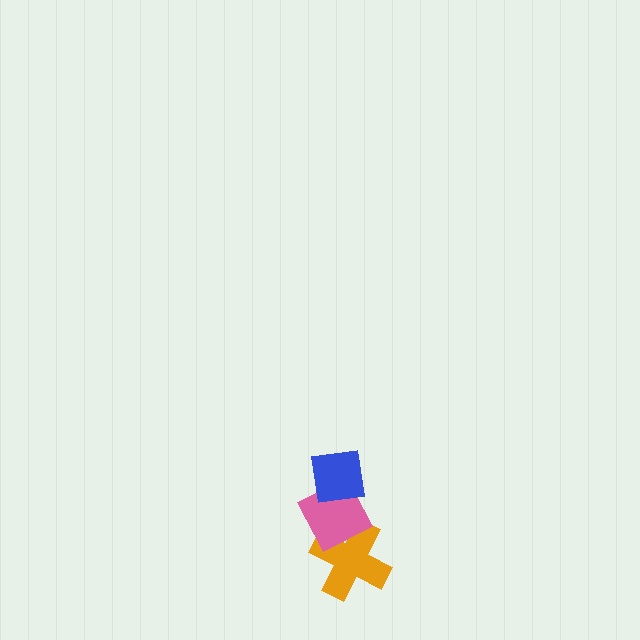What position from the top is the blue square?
The blue square is 1st from the top.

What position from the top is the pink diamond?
The pink diamond is 2nd from the top.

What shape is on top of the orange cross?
The pink diamond is on top of the orange cross.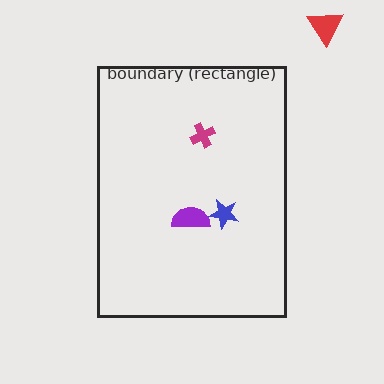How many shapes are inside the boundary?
3 inside, 1 outside.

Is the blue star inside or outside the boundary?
Inside.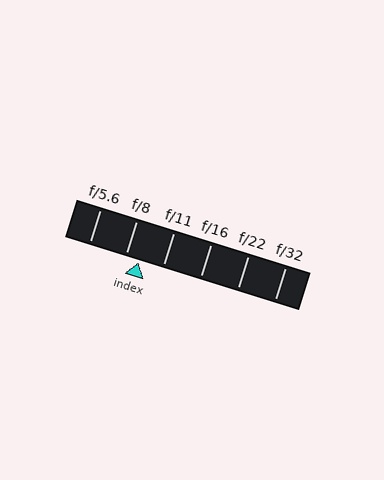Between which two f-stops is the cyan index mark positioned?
The index mark is between f/8 and f/11.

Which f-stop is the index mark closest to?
The index mark is closest to f/8.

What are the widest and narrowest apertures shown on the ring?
The widest aperture shown is f/5.6 and the narrowest is f/32.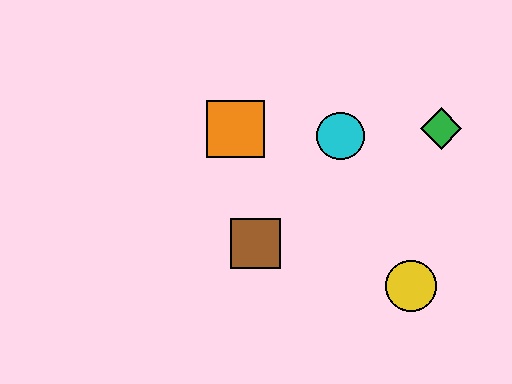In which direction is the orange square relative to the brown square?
The orange square is above the brown square.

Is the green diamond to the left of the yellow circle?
No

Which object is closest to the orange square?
The cyan circle is closest to the orange square.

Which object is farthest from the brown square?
The green diamond is farthest from the brown square.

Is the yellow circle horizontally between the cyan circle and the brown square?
No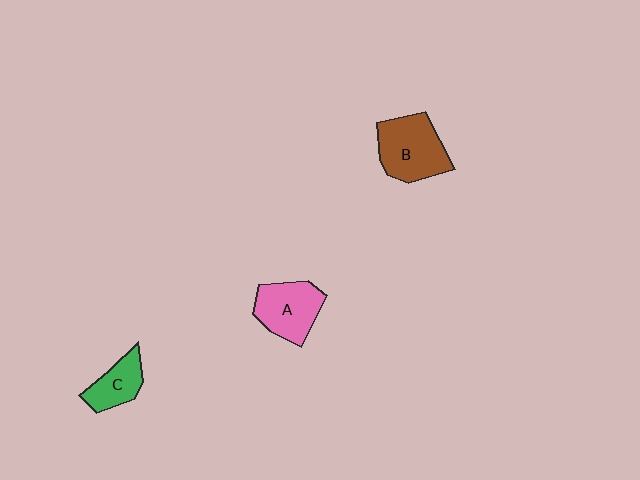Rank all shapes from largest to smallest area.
From largest to smallest: B (brown), A (pink), C (green).